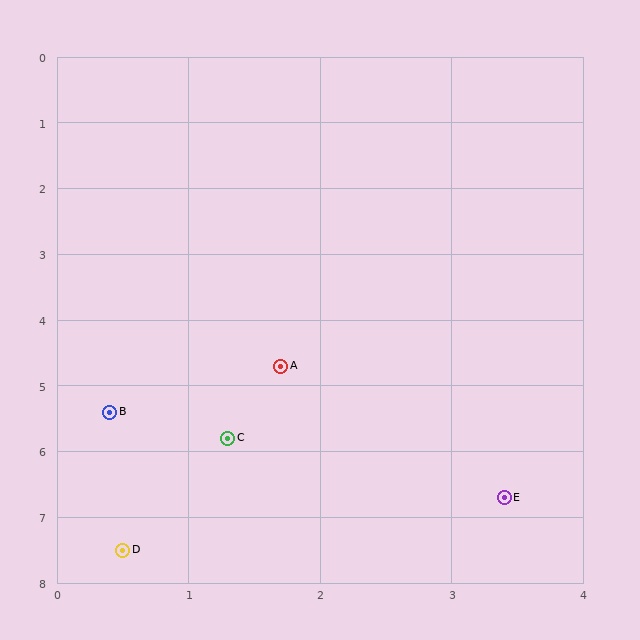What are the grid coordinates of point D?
Point D is at approximately (0.5, 7.5).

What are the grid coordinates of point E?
Point E is at approximately (3.4, 6.7).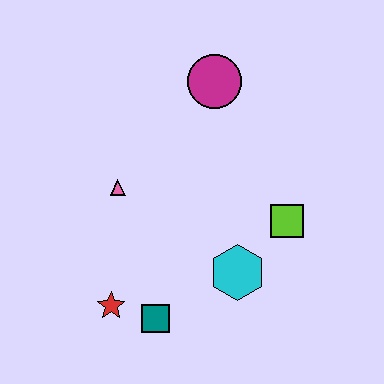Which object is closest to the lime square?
The cyan hexagon is closest to the lime square.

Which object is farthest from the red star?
The magenta circle is farthest from the red star.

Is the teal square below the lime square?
Yes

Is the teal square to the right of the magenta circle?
No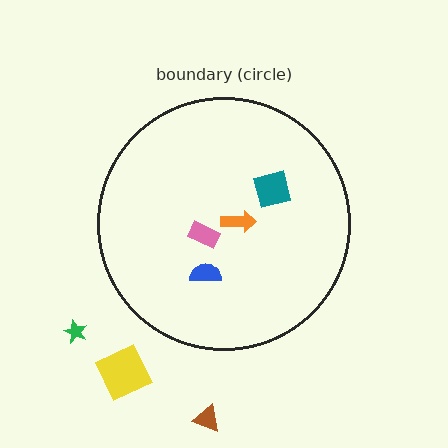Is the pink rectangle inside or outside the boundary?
Inside.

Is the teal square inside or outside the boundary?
Inside.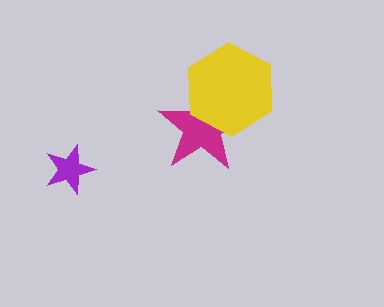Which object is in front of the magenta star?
The yellow hexagon is in front of the magenta star.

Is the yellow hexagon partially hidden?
No, no other shape covers it.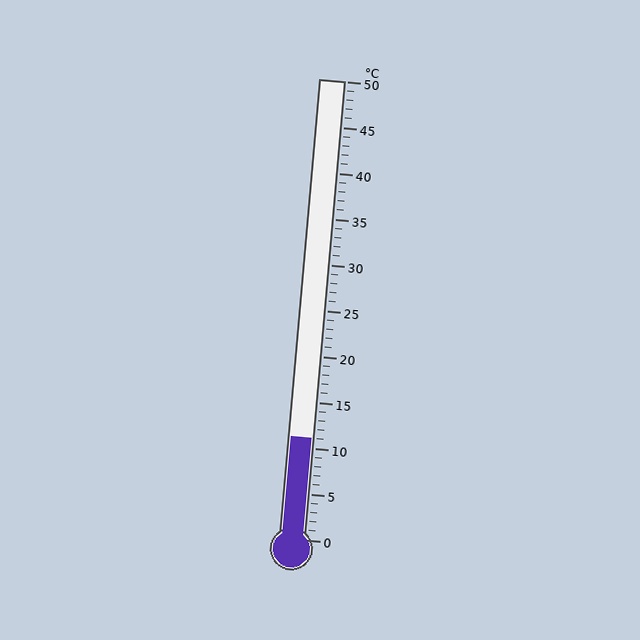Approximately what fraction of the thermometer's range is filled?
The thermometer is filled to approximately 20% of its range.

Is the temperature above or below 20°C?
The temperature is below 20°C.